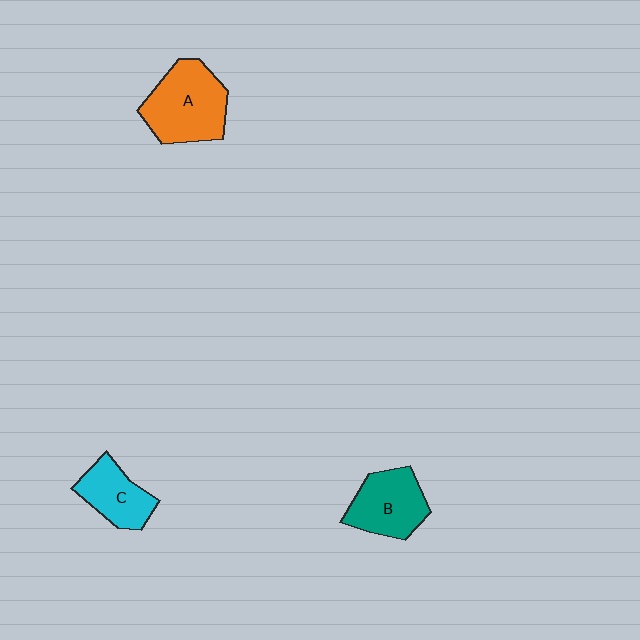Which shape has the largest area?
Shape A (orange).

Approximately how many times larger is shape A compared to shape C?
Approximately 1.5 times.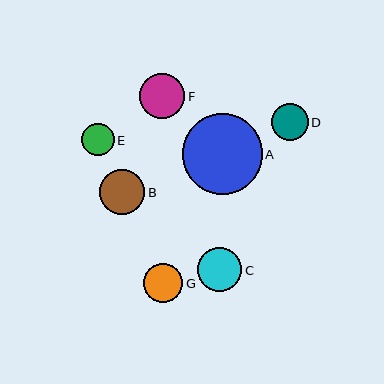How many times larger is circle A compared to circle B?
Circle A is approximately 1.8 times the size of circle B.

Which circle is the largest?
Circle A is the largest with a size of approximately 80 pixels.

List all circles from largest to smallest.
From largest to smallest: A, F, B, C, G, D, E.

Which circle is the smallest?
Circle E is the smallest with a size of approximately 32 pixels.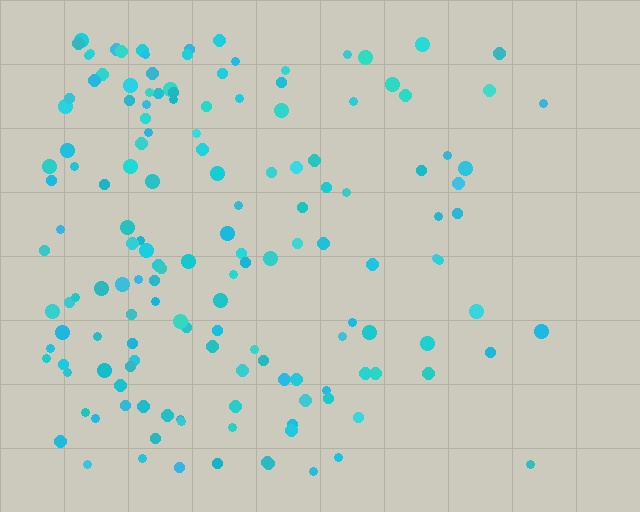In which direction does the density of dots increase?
From right to left, with the left side densest.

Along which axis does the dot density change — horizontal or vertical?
Horizontal.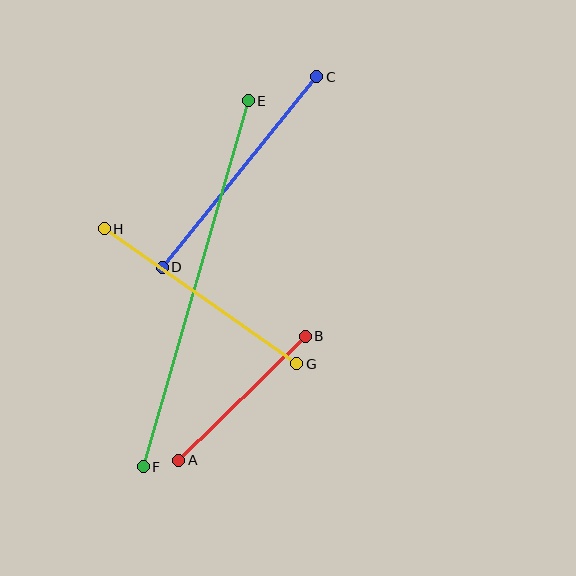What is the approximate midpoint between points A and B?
The midpoint is at approximately (242, 398) pixels.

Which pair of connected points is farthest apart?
Points E and F are farthest apart.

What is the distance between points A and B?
The distance is approximately 177 pixels.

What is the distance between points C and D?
The distance is approximately 245 pixels.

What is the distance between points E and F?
The distance is approximately 381 pixels.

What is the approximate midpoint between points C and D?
The midpoint is at approximately (239, 172) pixels.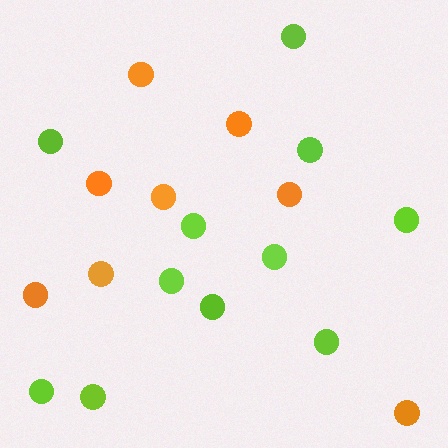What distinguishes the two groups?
There are 2 groups: one group of orange circles (8) and one group of lime circles (11).